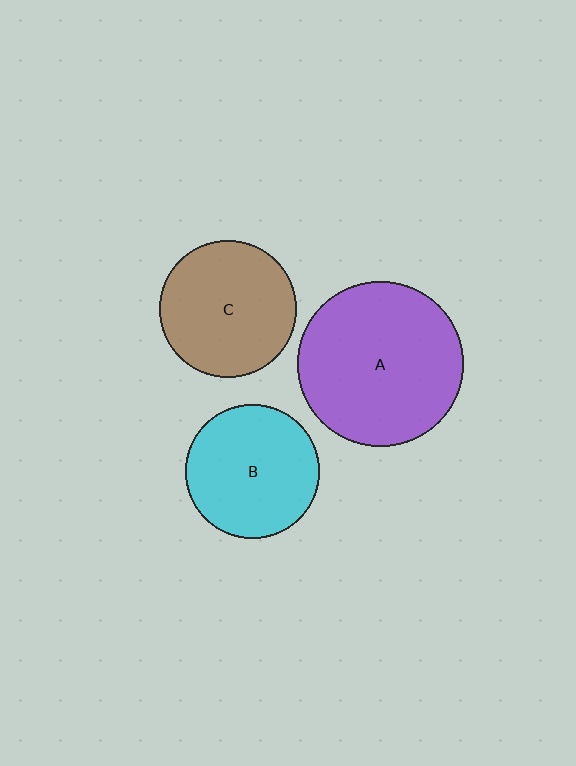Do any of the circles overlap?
No, none of the circles overlap.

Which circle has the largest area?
Circle A (purple).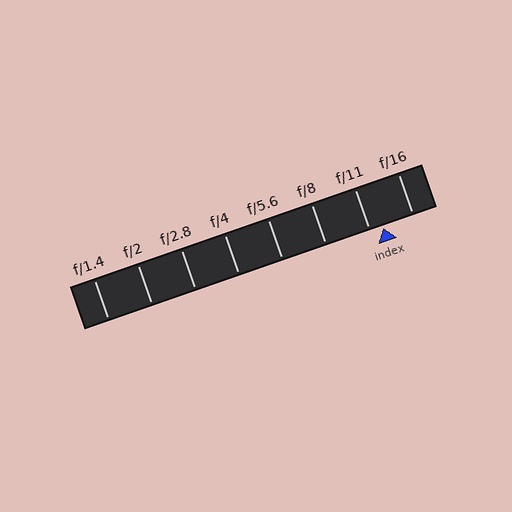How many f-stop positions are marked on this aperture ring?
There are 8 f-stop positions marked.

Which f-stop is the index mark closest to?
The index mark is closest to f/11.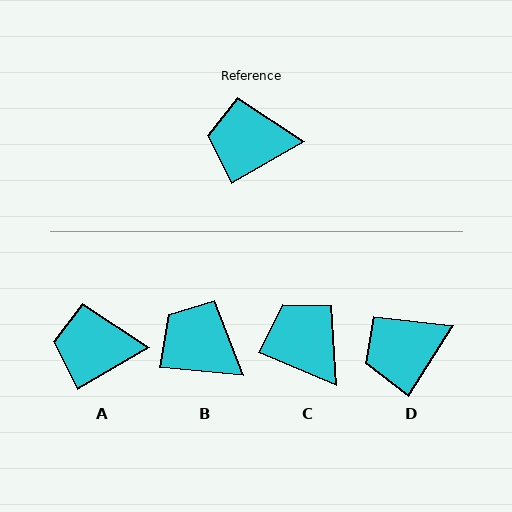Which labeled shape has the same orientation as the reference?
A.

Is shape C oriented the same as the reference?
No, it is off by about 53 degrees.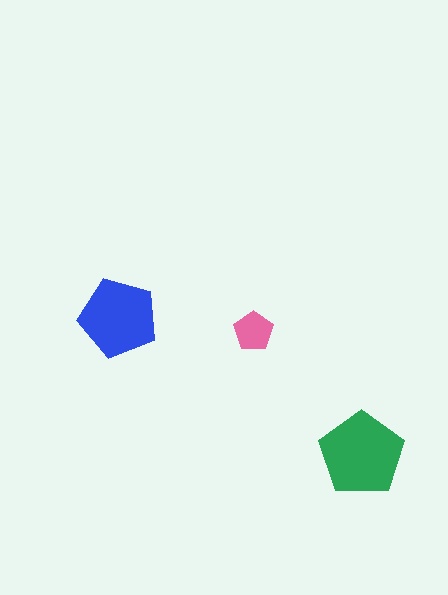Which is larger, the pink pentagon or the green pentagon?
The green one.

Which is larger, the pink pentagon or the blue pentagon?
The blue one.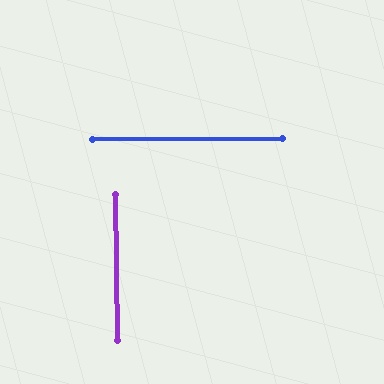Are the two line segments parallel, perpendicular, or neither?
Perpendicular — they meet at approximately 89°.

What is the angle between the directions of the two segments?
Approximately 89 degrees.